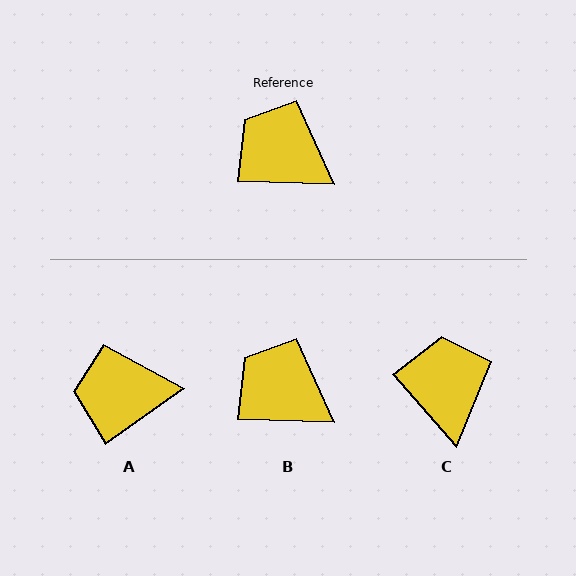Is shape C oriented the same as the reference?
No, it is off by about 47 degrees.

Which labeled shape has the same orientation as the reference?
B.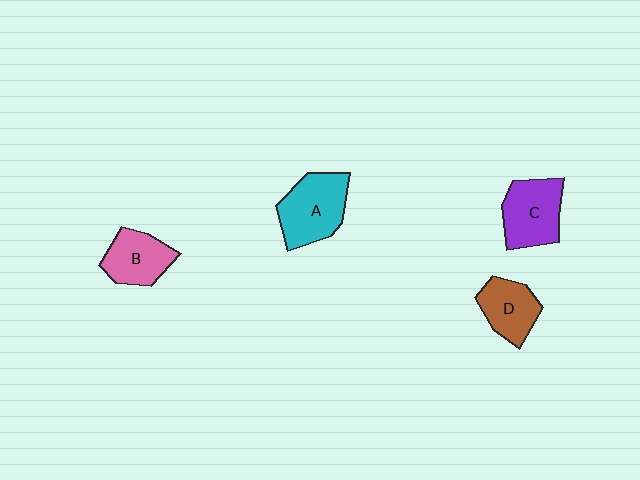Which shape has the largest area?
Shape A (cyan).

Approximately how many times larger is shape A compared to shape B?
Approximately 1.3 times.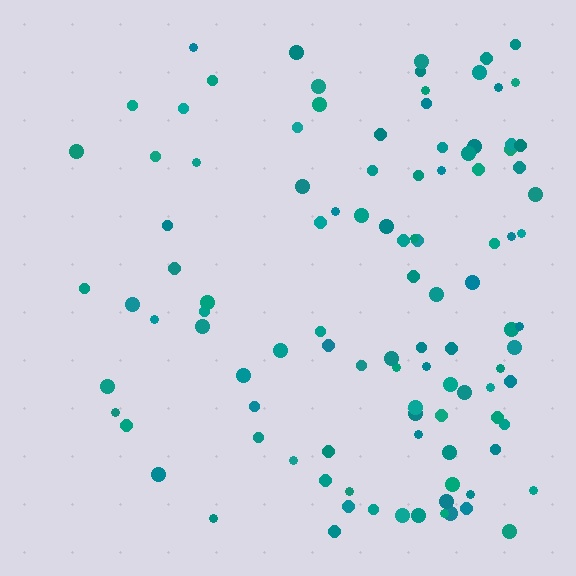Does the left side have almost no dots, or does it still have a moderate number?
Still a moderate number, just noticeably fewer than the right.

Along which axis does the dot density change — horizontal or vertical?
Horizontal.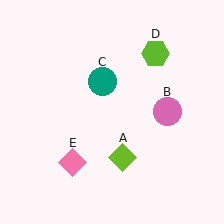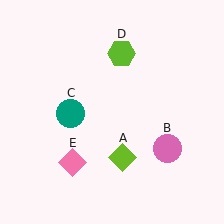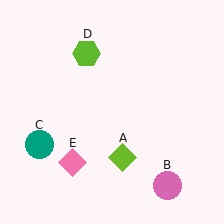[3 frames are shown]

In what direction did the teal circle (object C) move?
The teal circle (object C) moved down and to the left.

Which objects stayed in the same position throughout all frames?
Lime diamond (object A) and pink diamond (object E) remained stationary.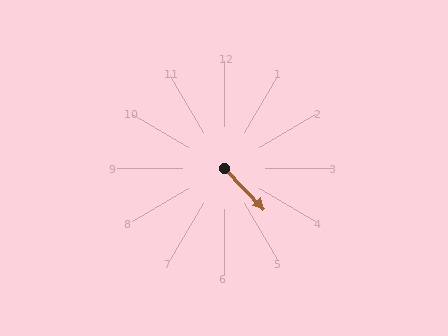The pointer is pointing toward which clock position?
Roughly 5 o'clock.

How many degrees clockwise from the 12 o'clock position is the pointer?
Approximately 136 degrees.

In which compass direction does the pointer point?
Southeast.